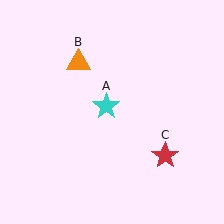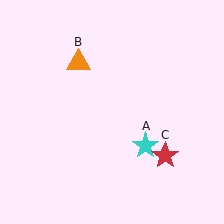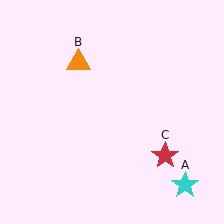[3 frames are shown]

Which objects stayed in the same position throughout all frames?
Orange triangle (object B) and red star (object C) remained stationary.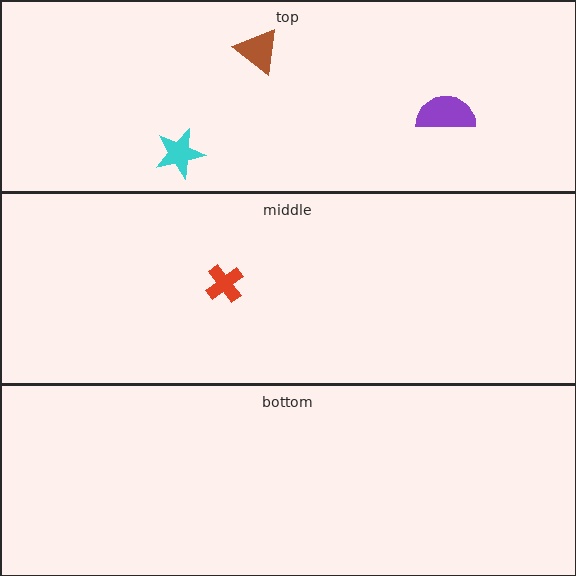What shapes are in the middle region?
The red cross.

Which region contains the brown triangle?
The top region.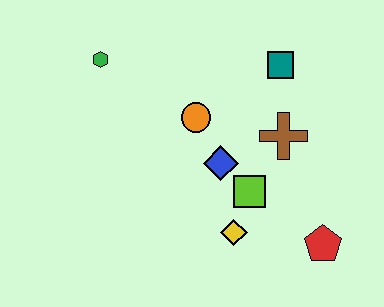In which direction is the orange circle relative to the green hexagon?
The orange circle is to the right of the green hexagon.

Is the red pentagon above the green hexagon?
No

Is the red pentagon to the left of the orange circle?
No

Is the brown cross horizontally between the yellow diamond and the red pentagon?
Yes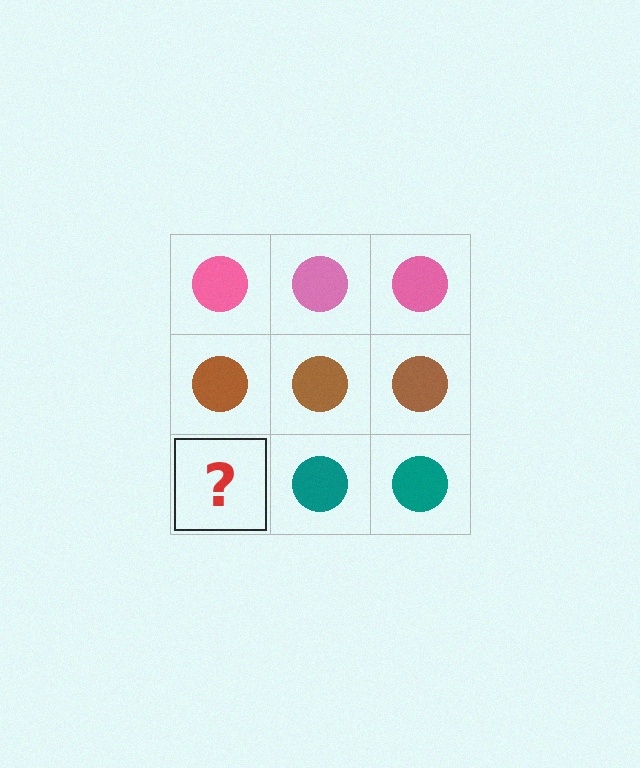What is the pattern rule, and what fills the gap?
The rule is that each row has a consistent color. The gap should be filled with a teal circle.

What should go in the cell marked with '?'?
The missing cell should contain a teal circle.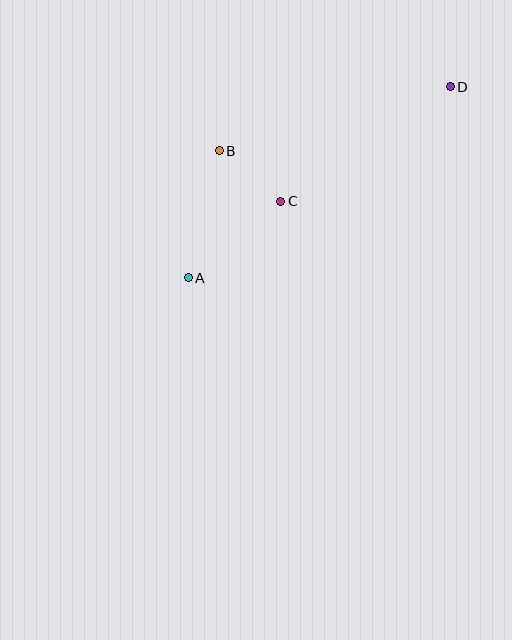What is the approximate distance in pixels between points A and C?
The distance between A and C is approximately 120 pixels.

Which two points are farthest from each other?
Points A and D are farthest from each other.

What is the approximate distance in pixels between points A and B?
The distance between A and B is approximately 130 pixels.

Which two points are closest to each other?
Points B and C are closest to each other.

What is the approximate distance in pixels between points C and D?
The distance between C and D is approximately 204 pixels.